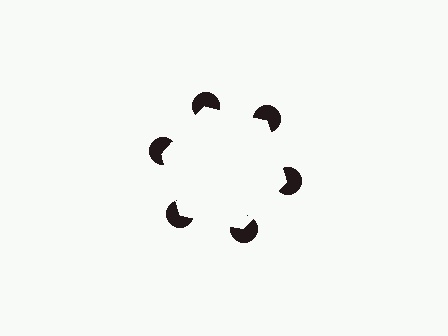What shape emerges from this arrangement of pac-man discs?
An illusory hexagon — its edges are inferred from the aligned wedge cuts in the pac-man discs, not physically drawn.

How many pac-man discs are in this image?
There are 6 — one at each vertex of the illusory hexagon.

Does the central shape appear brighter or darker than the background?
It typically appears slightly brighter than the background, even though no actual brightness change is drawn.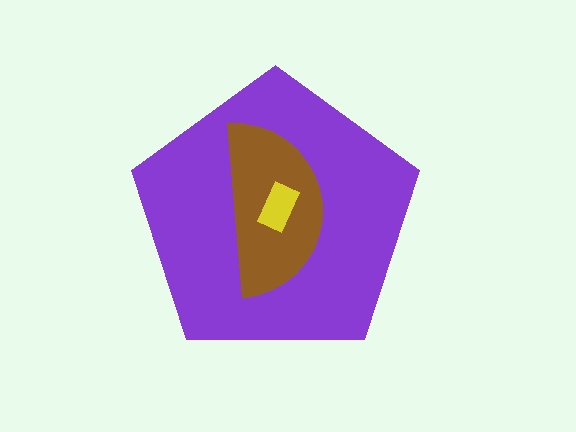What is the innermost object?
The yellow rectangle.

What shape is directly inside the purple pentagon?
The brown semicircle.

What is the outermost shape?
The purple pentagon.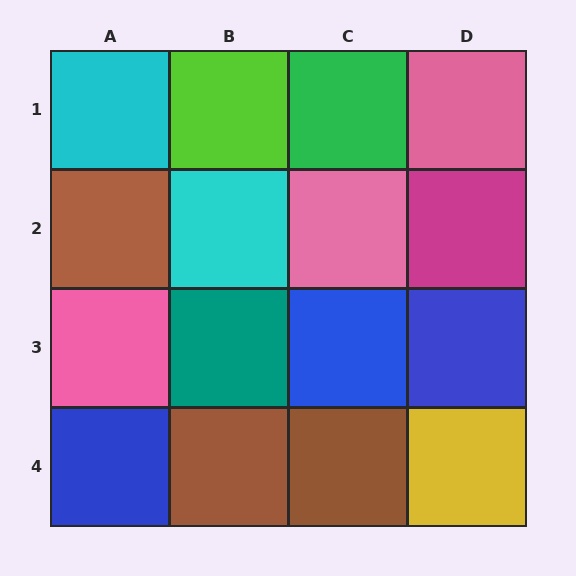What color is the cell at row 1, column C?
Green.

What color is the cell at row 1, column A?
Cyan.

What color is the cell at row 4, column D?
Yellow.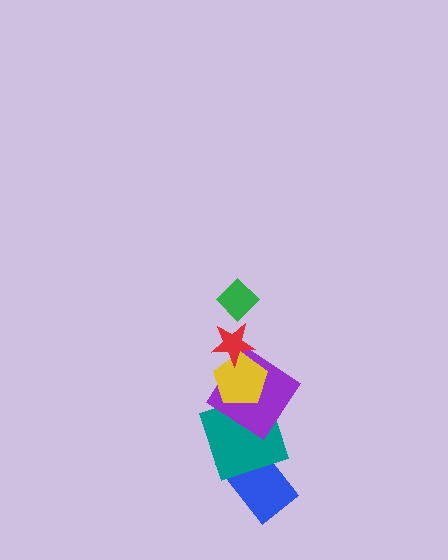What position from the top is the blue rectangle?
The blue rectangle is 6th from the top.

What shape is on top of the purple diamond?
The yellow pentagon is on top of the purple diamond.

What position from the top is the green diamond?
The green diamond is 1st from the top.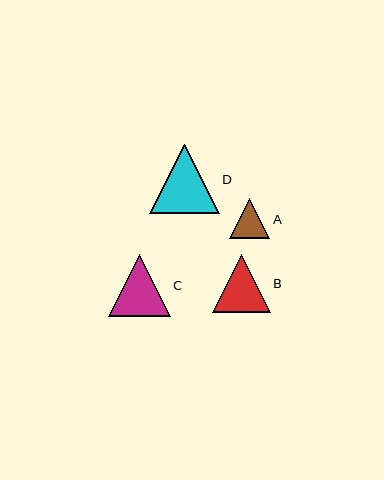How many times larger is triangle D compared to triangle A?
Triangle D is approximately 1.7 times the size of triangle A.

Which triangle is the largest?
Triangle D is the largest with a size of approximately 69 pixels.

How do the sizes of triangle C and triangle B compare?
Triangle C and triangle B are approximately the same size.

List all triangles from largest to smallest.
From largest to smallest: D, C, B, A.